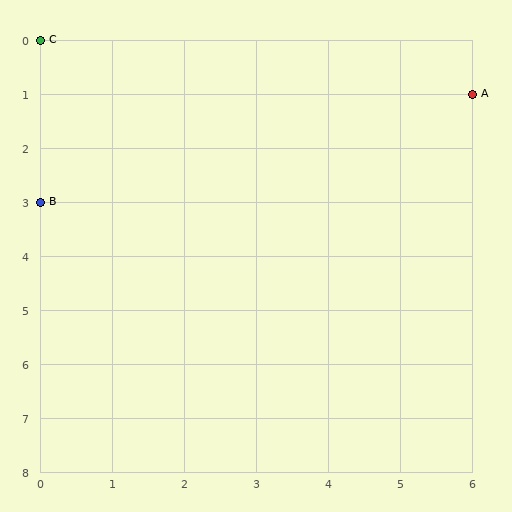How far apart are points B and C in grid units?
Points B and C are 3 rows apart.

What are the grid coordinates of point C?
Point C is at grid coordinates (0, 0).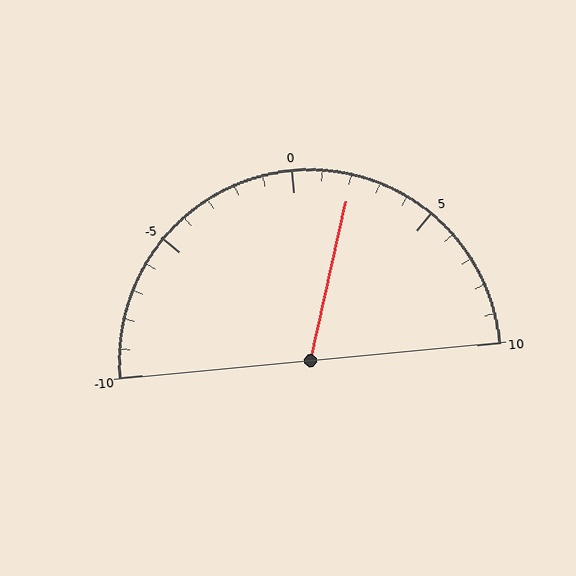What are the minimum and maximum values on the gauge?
The gauge ranges from -10 to 10.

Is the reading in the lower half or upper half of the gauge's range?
The reading is in the upper half of the range (-10 to 10).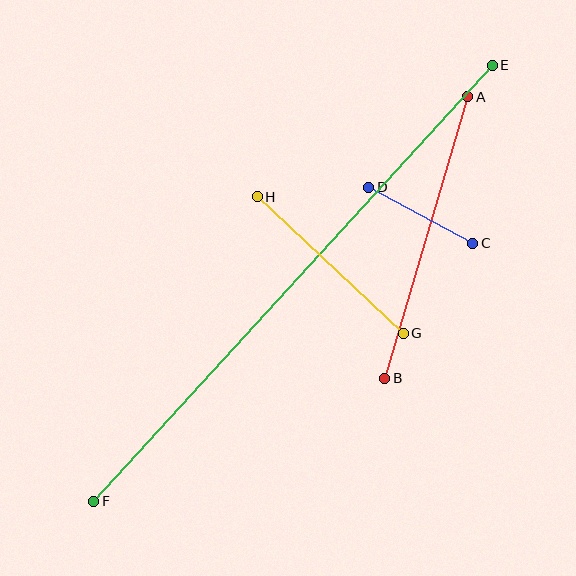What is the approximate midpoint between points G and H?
The midpoint is at approximately (330, 265) pixels.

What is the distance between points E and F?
The distance is approximately 591 pixels.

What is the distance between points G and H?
The distance is approximately 200 pixels.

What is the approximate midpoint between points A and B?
The midpoint is at approximately (426, 237) pixels.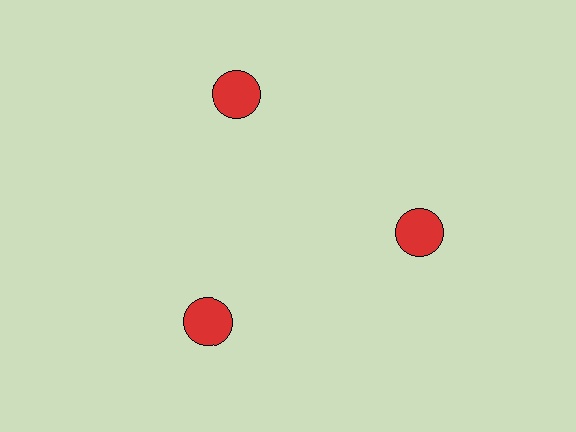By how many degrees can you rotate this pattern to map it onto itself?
The pattern maps onto itself every 120 degrees of rotation.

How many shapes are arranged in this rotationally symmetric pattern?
There are 3 shapes, arranged in 3 groups of 1.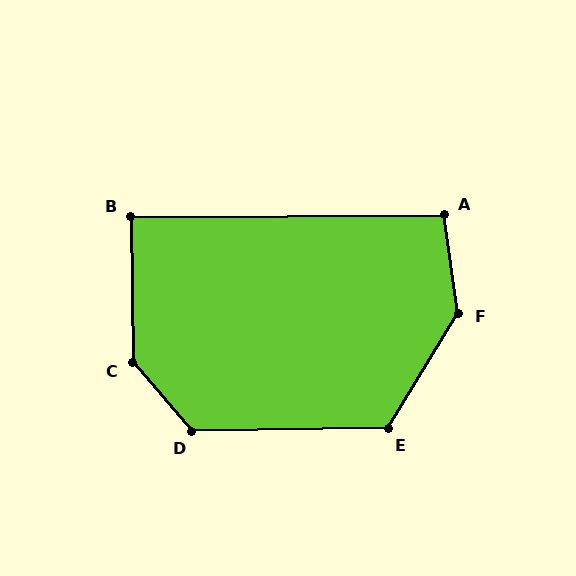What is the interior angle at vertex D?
Approximately 130 degrees (obtuse).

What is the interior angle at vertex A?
Approximately 98 degrees (obtuse).